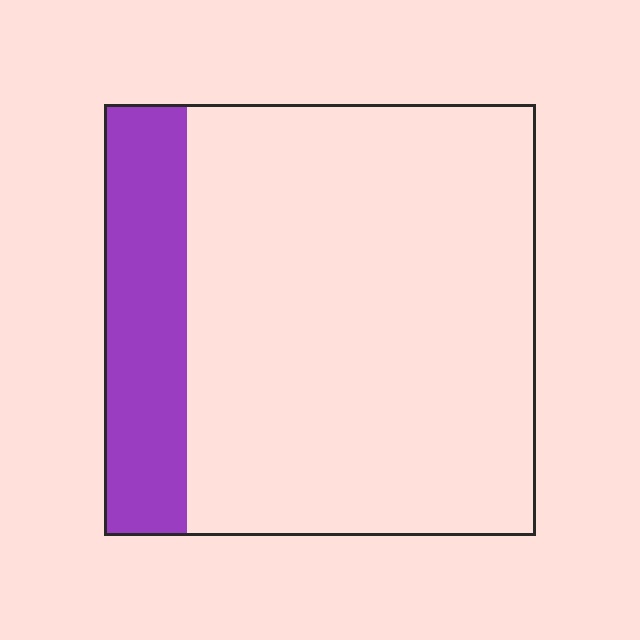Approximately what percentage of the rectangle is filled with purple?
Approximately 20%.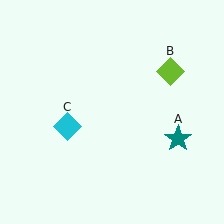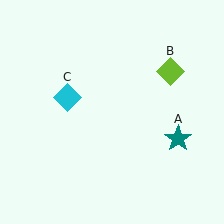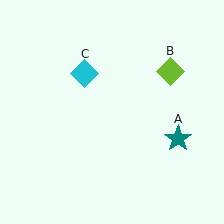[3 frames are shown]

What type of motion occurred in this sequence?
The cyan diamond (object C) rotated clockwise around the center of the scene.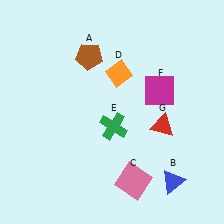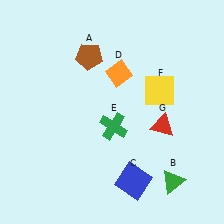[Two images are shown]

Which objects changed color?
B changed from blue to green. C changed from pink to blue. F changed from magenta to yellow.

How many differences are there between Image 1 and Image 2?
There are 3 differences between the two images.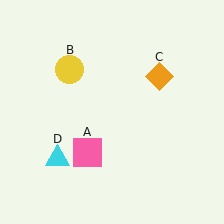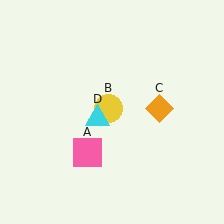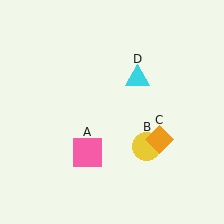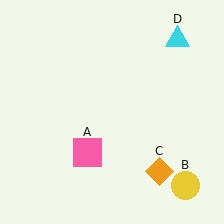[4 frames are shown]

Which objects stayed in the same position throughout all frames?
Pink square (object A) remained stationary.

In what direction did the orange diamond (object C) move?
The orange diamond (object C) moved down.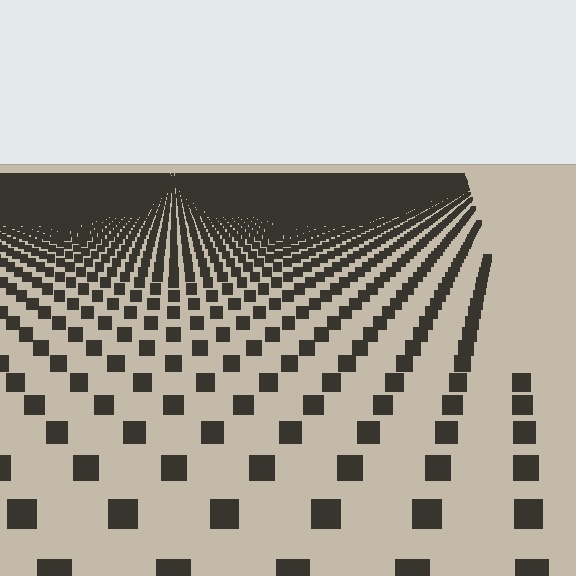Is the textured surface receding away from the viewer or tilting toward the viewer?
The surface is receding away from the viewer. Texture elements get smaller and denser toward the top.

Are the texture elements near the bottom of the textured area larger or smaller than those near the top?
Larger. Near the bottom, elements are closer to the viewer and appear at a bigger on-screen size.